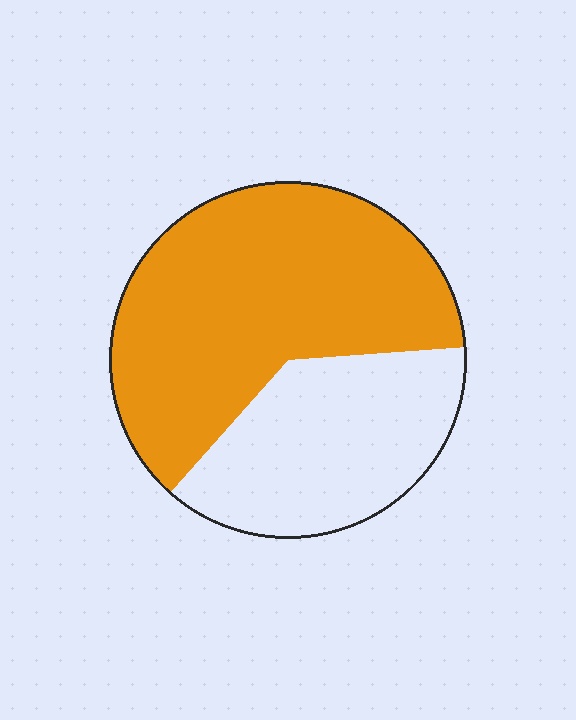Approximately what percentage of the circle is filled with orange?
Approximately 60%.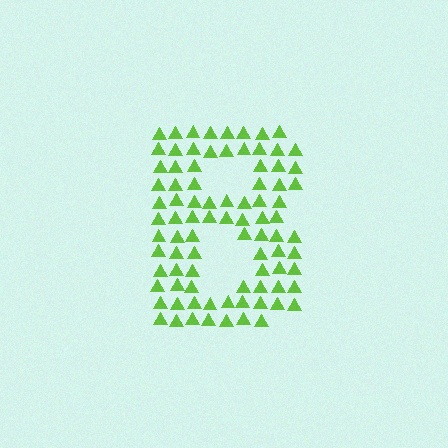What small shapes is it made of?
It is made of small triangles.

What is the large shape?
The large shape is the letter B.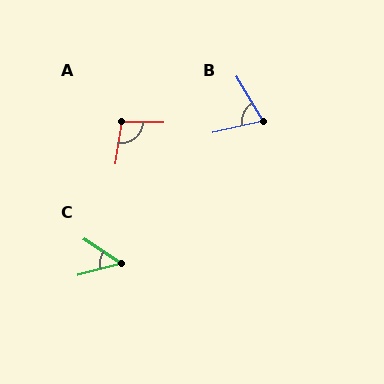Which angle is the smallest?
C, at approximately 49 degrees.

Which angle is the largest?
A, at approximately 99 degrees.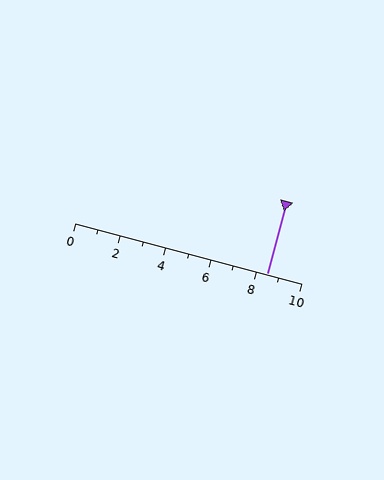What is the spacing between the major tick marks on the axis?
The major ticks are spaced 2 apart.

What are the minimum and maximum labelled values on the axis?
The axis runs from 0 to 10.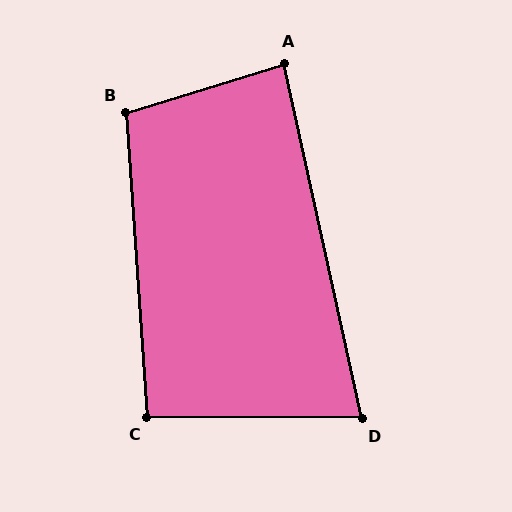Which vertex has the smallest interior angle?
D, at approximately 77 degrees.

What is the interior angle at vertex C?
Approximately 95 degrees (approximately right).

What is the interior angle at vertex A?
Approximately 85 degrees (approximately right).